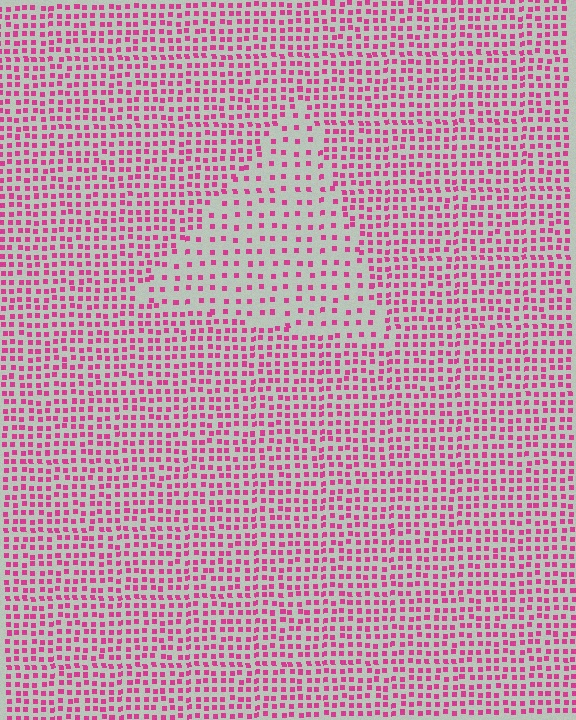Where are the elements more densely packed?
The elements are more densely packed outside the triangle boundary.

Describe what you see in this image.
The image contains small magenta elements arranged at two different densities. A triangle-shaped region is visible where the elements are less densely packed than the surrounding area.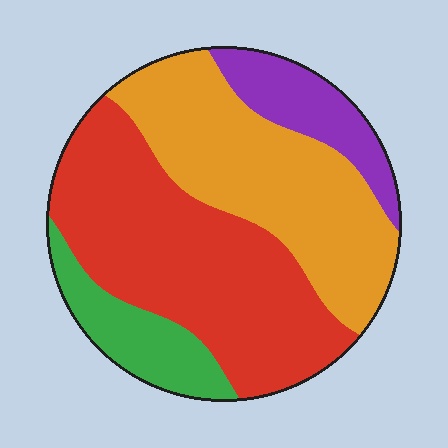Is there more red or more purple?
Red.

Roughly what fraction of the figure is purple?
Purple takes up about one eighth (1/8) of the figure.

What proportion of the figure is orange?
Orange takes up about one third (1/3) of the figure.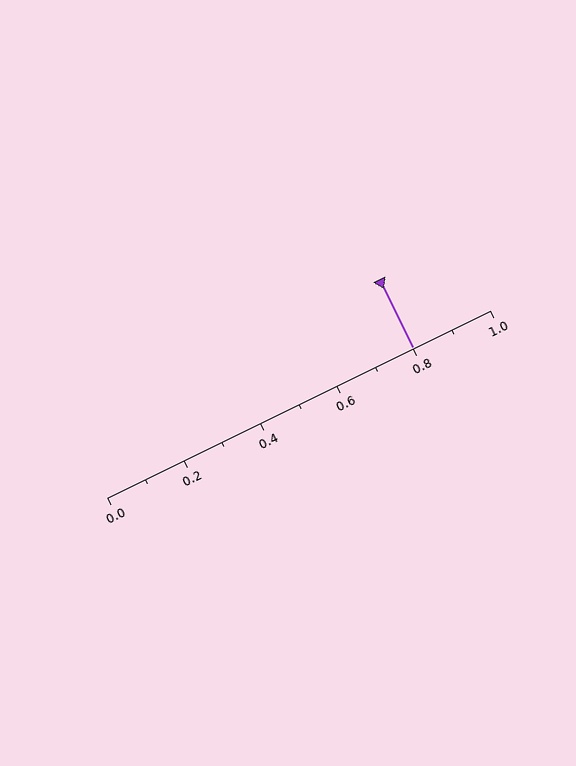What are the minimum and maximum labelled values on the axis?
The axis runs from 0.0 to 1.0.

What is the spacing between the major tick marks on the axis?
The major ticks are spaced 0.2 apart.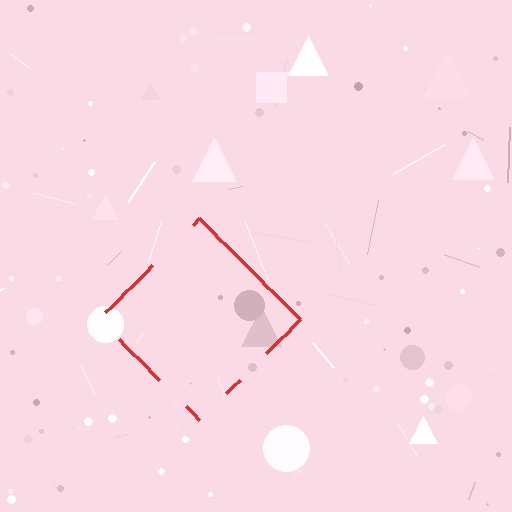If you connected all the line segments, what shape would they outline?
They would outline a diamond.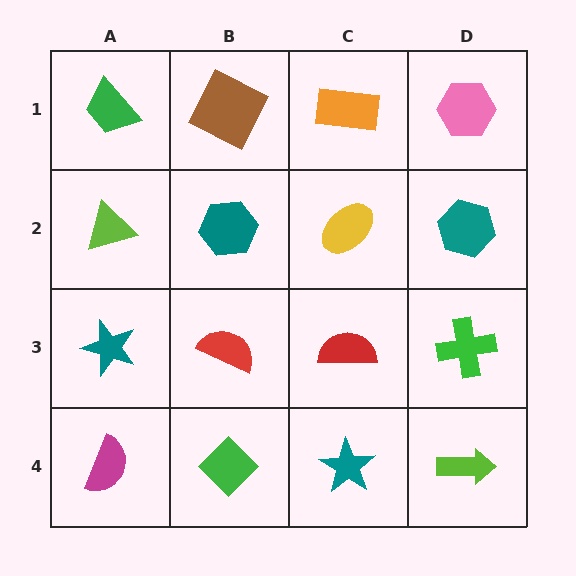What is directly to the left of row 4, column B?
A magenta semicircle.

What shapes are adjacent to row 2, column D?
A pink hexagon (row 1, column D), a green cross (row 3, column D), a yellow ellipse (row 2, column C).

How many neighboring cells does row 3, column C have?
4.